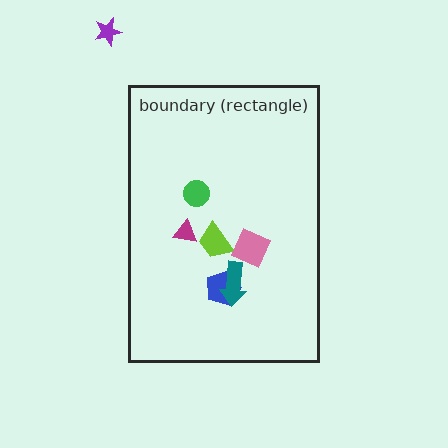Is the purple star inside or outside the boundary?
Outside.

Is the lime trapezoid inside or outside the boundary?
Inside.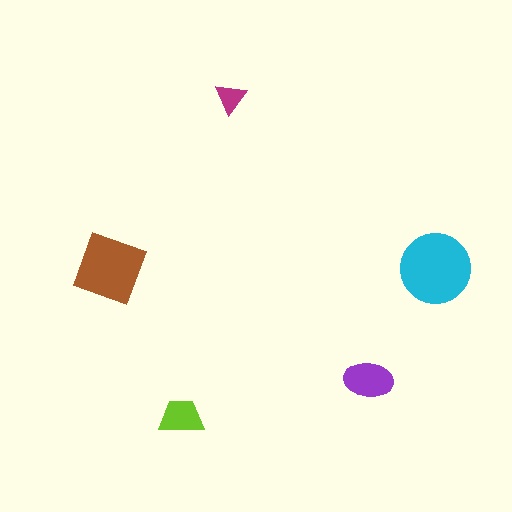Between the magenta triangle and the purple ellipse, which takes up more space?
The purple ellipse.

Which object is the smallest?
The magenta triangle.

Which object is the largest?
The cyan circle.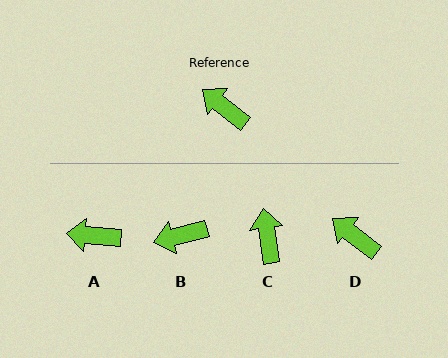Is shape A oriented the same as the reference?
No, it is off by about 33 degrees.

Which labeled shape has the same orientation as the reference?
D.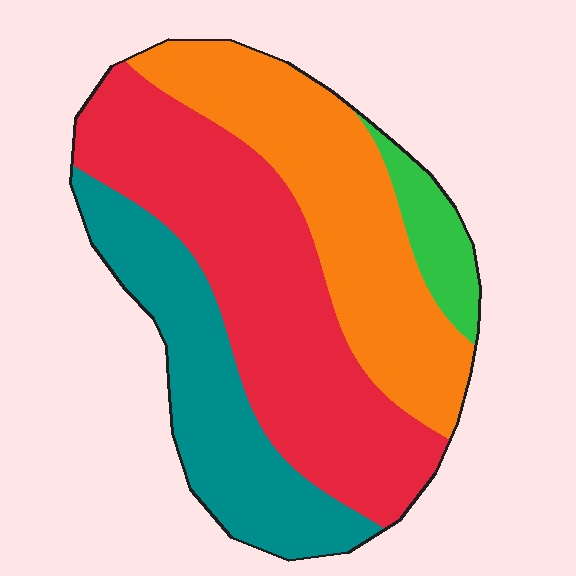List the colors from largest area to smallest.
From largest to smallest: red, orange, teal, green.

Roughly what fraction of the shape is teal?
Teal covers about 25% of the shape.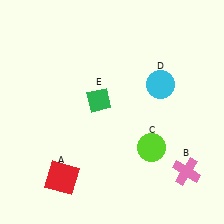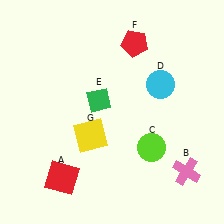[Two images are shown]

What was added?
A red pentagon (F), a yellow square (G) were added in Image 2.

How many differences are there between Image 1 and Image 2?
There are 2 differences between the two images.